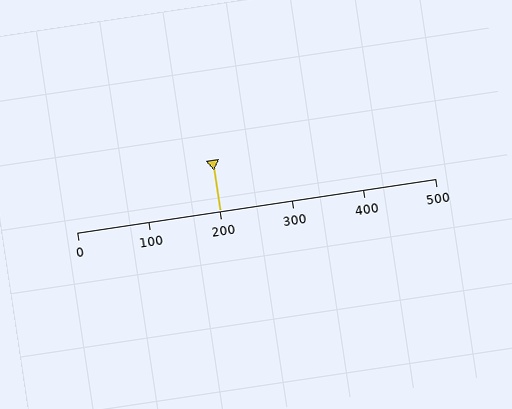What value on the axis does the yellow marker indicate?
The marker indicates approximately 200.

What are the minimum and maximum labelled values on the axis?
The axis runs from 0 to 500.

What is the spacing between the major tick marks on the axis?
The major ticks are spaced 100 apart.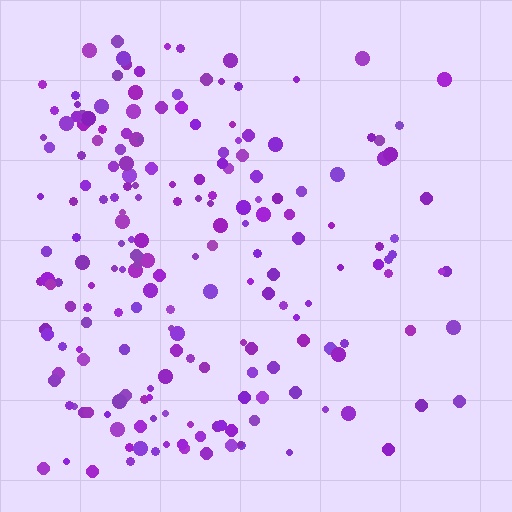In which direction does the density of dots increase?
From right to left, with the left side densest.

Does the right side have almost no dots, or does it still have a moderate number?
Still a moderate number, just noticeably fewer than the left.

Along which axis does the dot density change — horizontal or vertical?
Horizontal.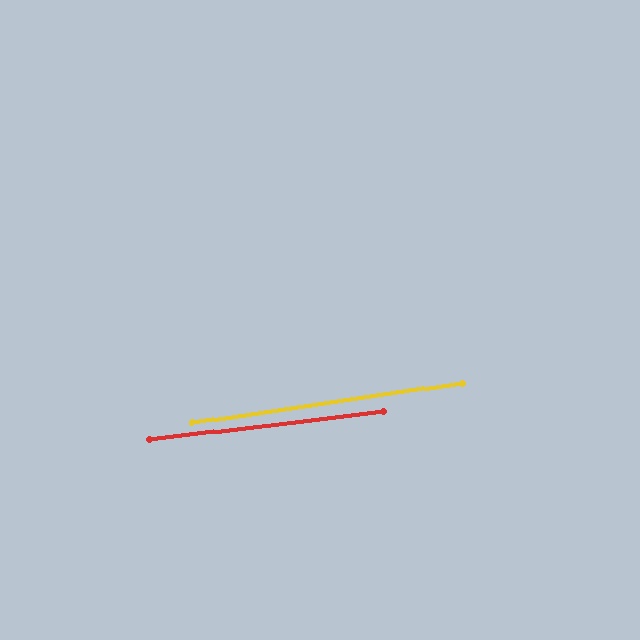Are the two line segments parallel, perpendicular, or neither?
Parallel — their directions differ by only 1.5°.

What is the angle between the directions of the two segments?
Approximately 2 degrees.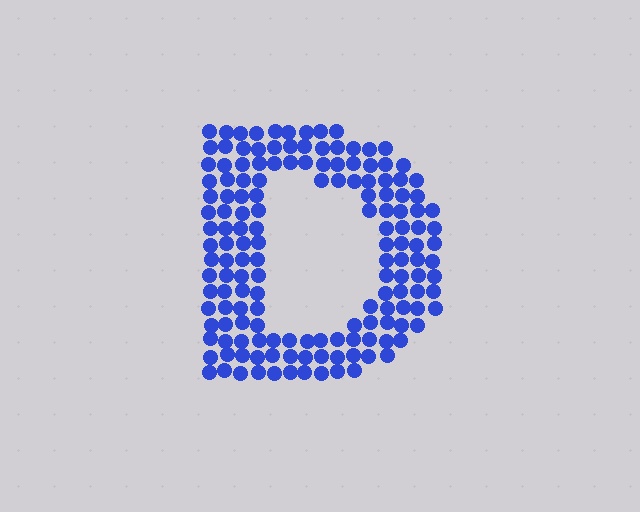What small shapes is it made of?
It is made of small circles.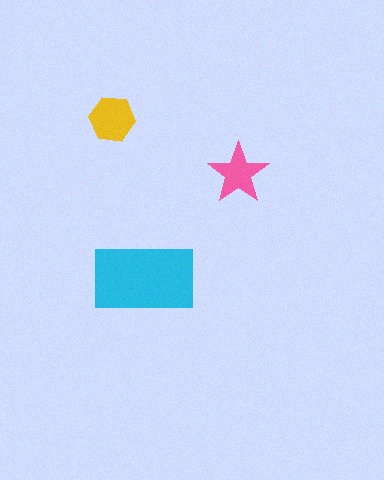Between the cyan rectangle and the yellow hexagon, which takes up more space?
The cyan rectangle.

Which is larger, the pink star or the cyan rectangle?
The cyan rectangle.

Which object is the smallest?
The pink star.